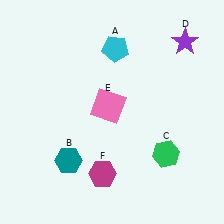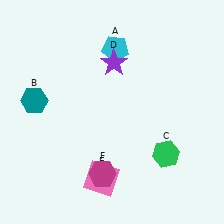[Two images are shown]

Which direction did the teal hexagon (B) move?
The teal hexagon (B) moved up.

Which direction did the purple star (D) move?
The purple star (D) moved left.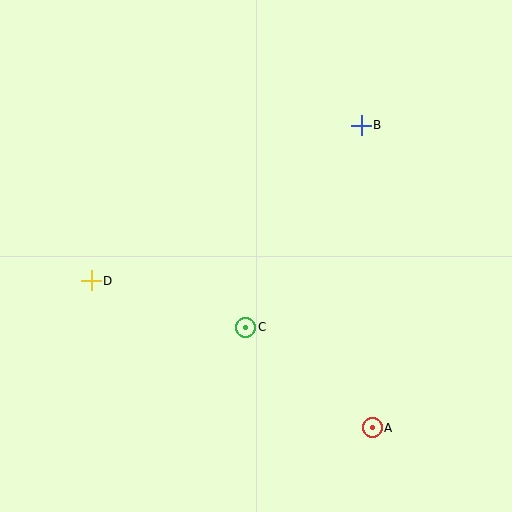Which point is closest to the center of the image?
Point C at (246, 327) is closest to the center.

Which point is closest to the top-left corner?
Point D is closest to the top-left corner.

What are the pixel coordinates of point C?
Point C is at (246, 327).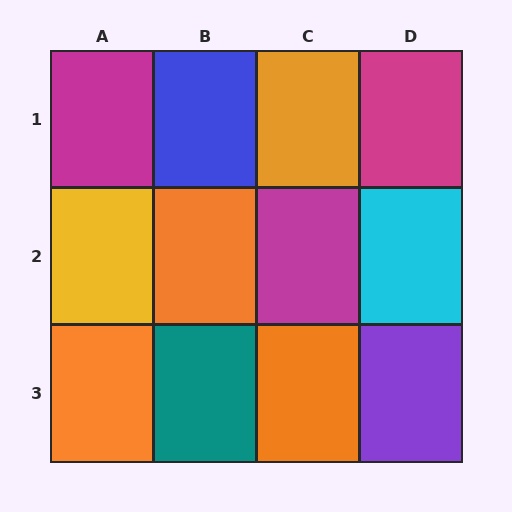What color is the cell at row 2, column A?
Yellow.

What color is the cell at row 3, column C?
Orange.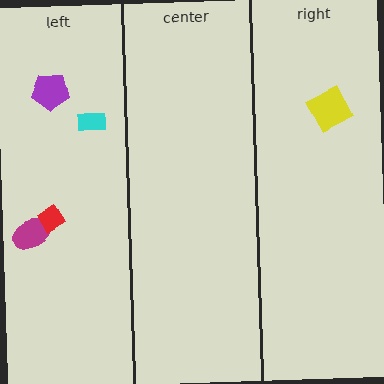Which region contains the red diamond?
The left region.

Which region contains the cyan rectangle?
The left region.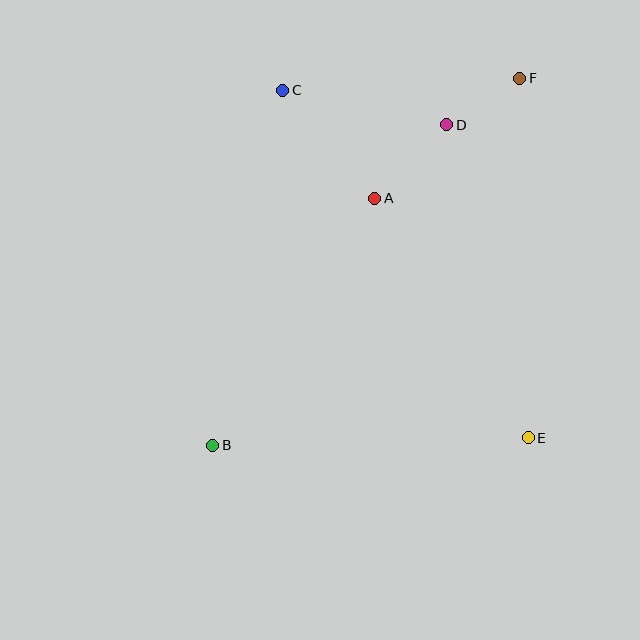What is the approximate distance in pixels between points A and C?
The distance between A and C is approximately 142 pixels.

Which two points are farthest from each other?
Points B and F are farthest from each other.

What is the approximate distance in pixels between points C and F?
The distance between C and F is approximately 237 pixels.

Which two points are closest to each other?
Points D and F are closest to each other.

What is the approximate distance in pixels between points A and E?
The distance between A and E is approximately 285 pixels.